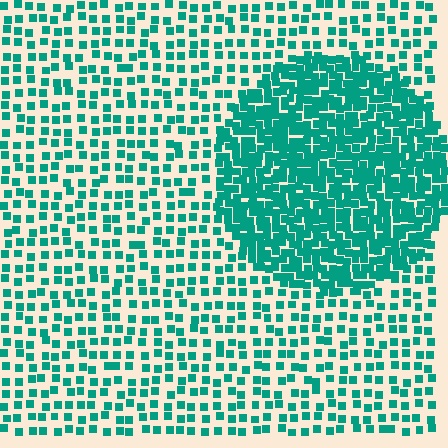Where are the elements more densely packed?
The elements are more densely packed inside the circle boundary.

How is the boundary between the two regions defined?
The boundary is defined by a change in element density (approximately 2.4x ratio). All elements are the same color, size, and shape.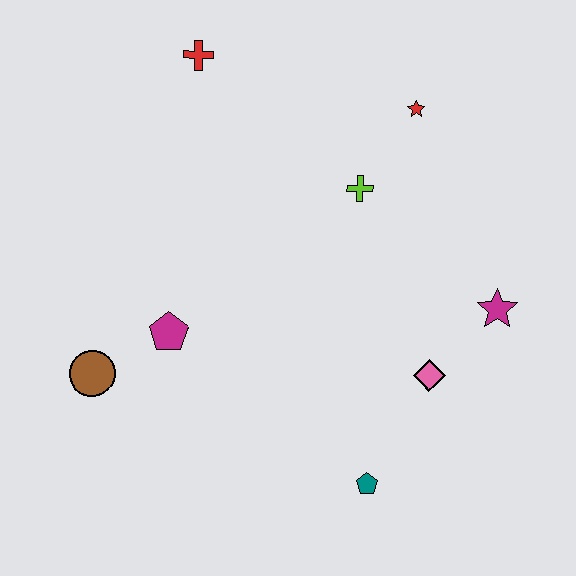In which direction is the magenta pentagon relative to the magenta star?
The magenta pentagon is to the left of the magenta star.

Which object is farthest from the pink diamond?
The red cross is farthest from the pink diamond.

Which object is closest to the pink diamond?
The magenta star is closest to the pink diamond.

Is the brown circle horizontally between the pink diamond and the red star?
No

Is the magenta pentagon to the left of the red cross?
Yes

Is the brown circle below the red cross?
Yes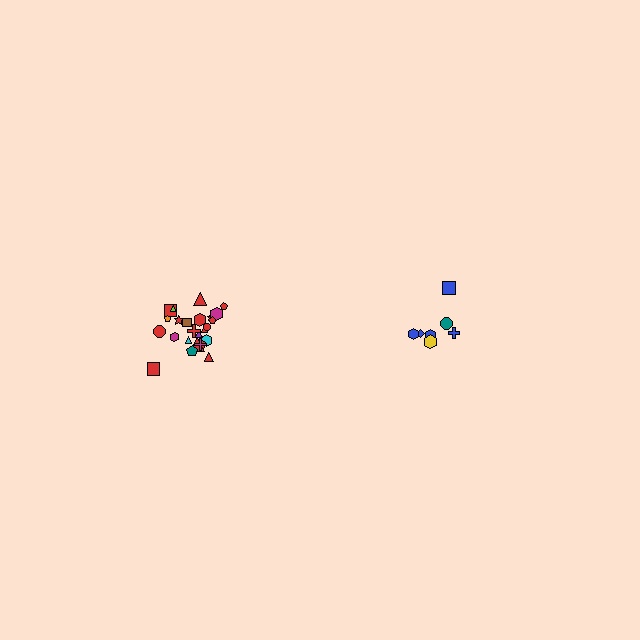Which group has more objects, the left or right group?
The left group.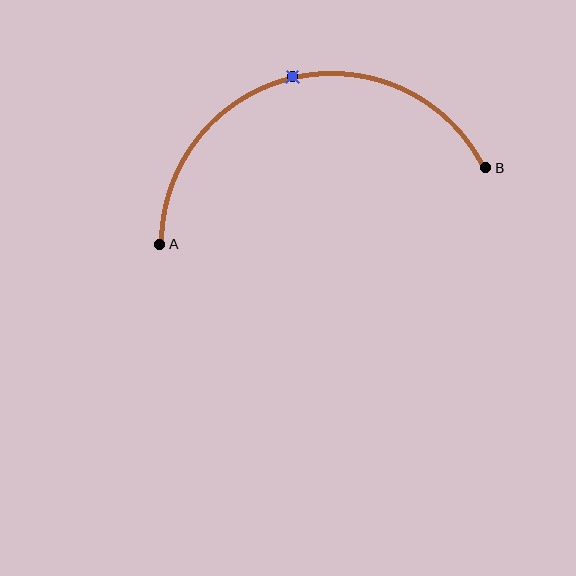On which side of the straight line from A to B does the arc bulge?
The arc bulges above the straight line connecting A and B.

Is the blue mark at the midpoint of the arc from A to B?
Yes. The blue mark lies on the arc at equal arc-length from both A and B — it is the arc midpoint.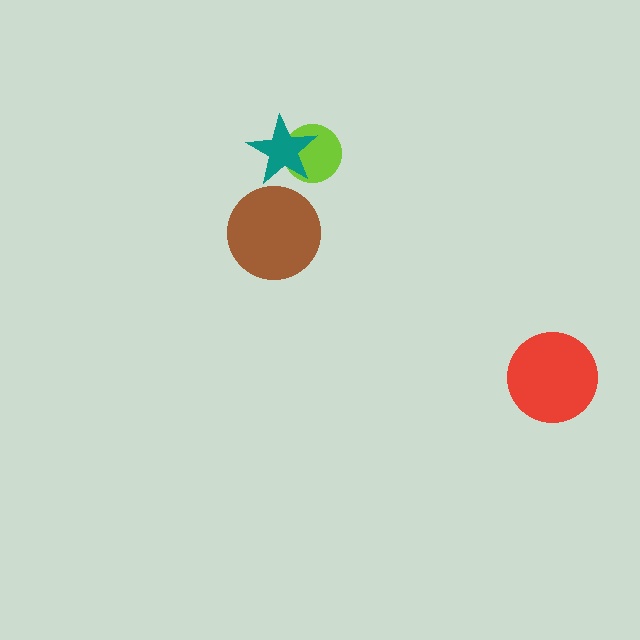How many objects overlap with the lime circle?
1 object overlaps with the lime circle.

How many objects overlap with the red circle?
0 objects overlap with the red circle.